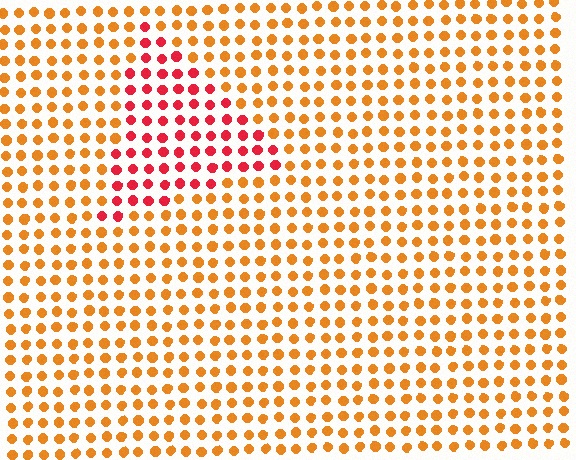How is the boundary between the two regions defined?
The boundary is defined purely by a slight shift in hue (about 40 degrees). Spacing, size, and orientation are identical on both sides.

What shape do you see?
I see a triangle.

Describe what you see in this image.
The image is filled with small orange elements in a uniform arrangement. A triangle-shaped region is visible where the elements are tinted to a slightly different hue, forming a subtle color boundary.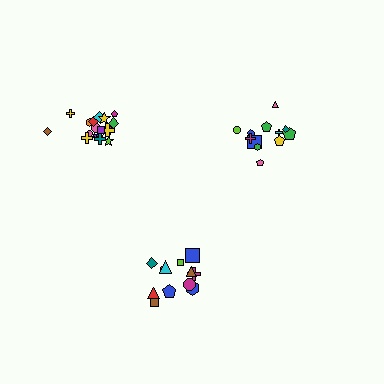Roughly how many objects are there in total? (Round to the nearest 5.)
Roughly 40 objects in total.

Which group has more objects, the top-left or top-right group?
The top-left group.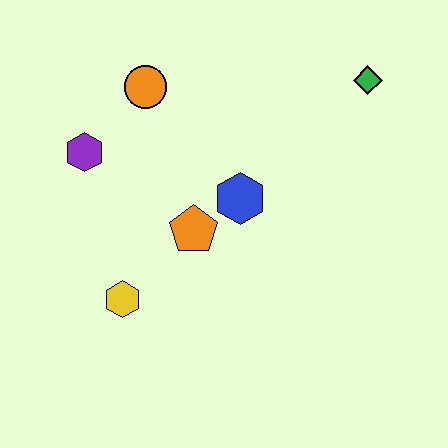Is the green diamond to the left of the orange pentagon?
No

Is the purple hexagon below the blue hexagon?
No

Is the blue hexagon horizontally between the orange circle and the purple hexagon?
No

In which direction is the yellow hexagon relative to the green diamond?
The yellow hexagon is to the left of the green diamond.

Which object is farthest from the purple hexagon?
The green diamond is farthest from the purple hexagon.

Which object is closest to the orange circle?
The purple hexagon is closest to the orange circle.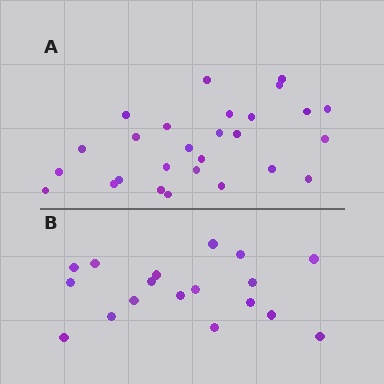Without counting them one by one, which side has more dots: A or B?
Region A (the top region) has more dots.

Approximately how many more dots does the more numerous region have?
Region A has roughly 8 or so more dots than region B.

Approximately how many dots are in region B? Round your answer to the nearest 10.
About 20 dots. (The exact count is 18, which rounds to 20.)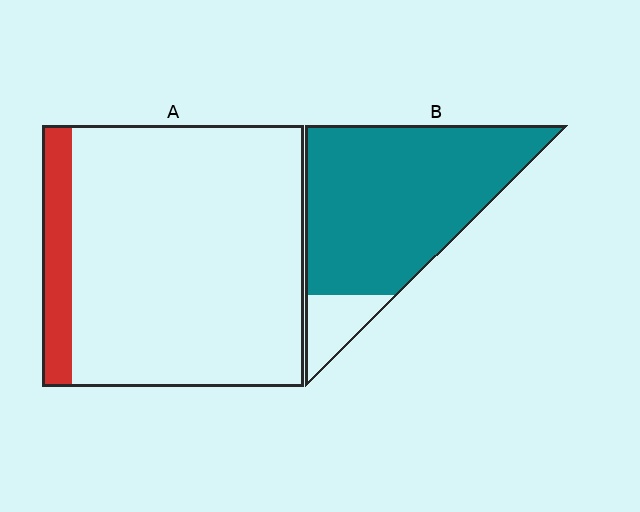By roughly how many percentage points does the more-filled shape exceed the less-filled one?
By roughly 75 percentage points (B over A).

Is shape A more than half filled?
No.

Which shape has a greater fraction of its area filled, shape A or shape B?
Shape B.